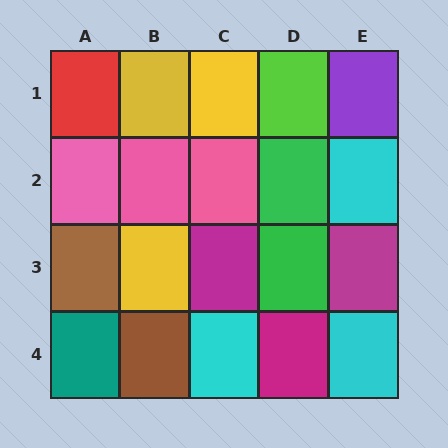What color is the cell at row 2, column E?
Cyan.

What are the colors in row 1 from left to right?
Red, yellow, yellow, lime, purple.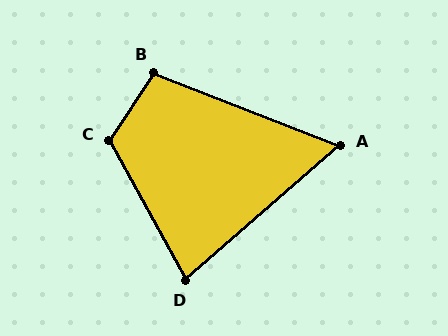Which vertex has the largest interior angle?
C, at approximately 118 degrees.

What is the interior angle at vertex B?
Approximately 102 degrees (obtuse).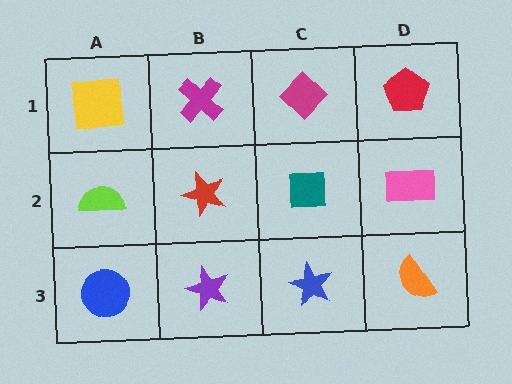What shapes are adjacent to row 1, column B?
A red star (row 2, column B), a yellow square (row 1, column A), a magenta diamond (row 1, column C).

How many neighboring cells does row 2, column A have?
3.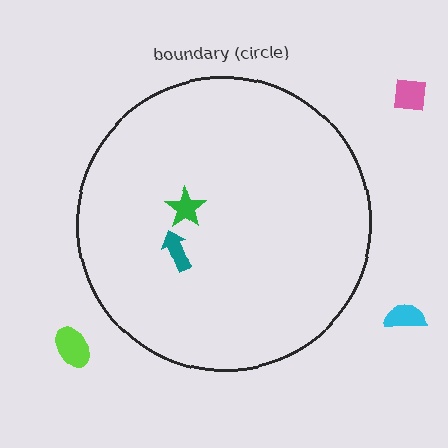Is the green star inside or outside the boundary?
Inside.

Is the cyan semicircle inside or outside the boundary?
Outside.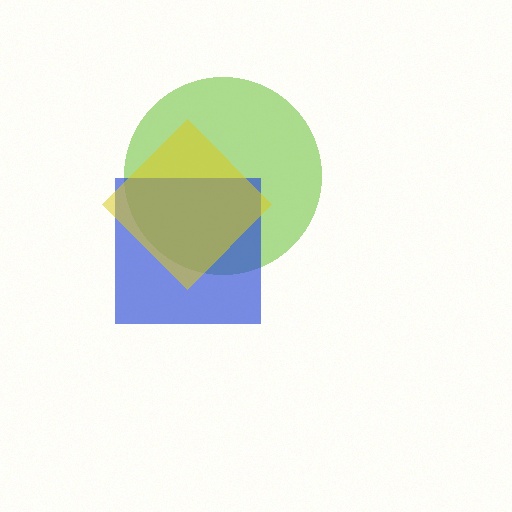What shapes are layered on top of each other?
The layered shapes are: a lime circle, a blue square, a yellow diamond.